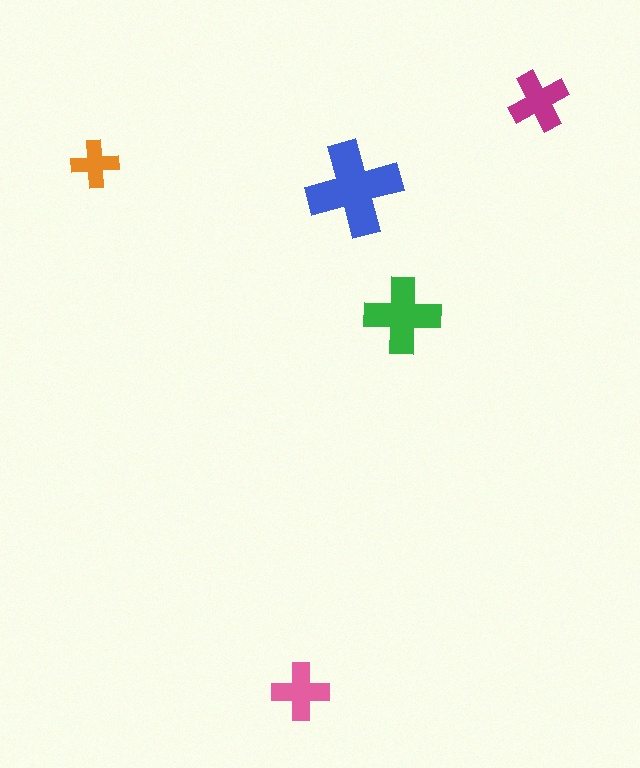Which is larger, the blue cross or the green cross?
The blue one.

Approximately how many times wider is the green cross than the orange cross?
About 1.5 times wider.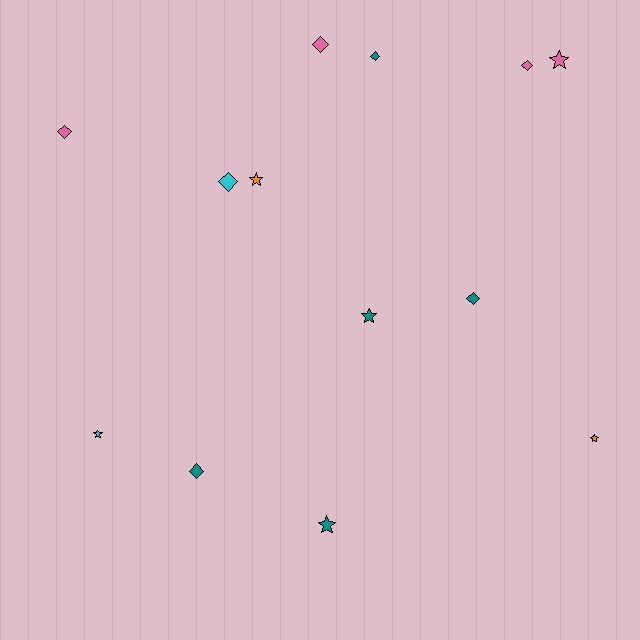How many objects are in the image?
There are 13 objects.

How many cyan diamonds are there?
There is 1 cyan diamond.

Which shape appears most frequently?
Diamond, with 7 objects.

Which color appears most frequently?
Teal, with 5 objects.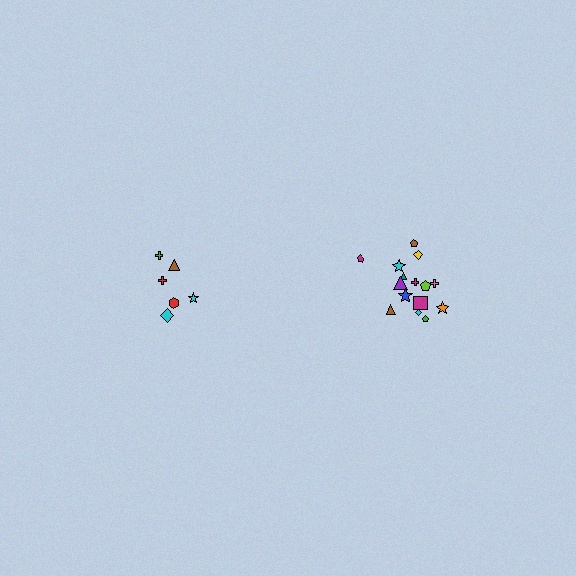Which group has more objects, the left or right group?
The right group.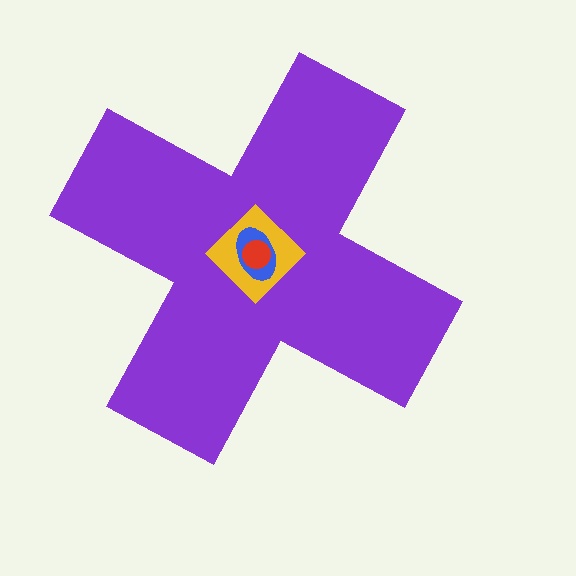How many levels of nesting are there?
4.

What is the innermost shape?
The red circle.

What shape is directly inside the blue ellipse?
The red circle.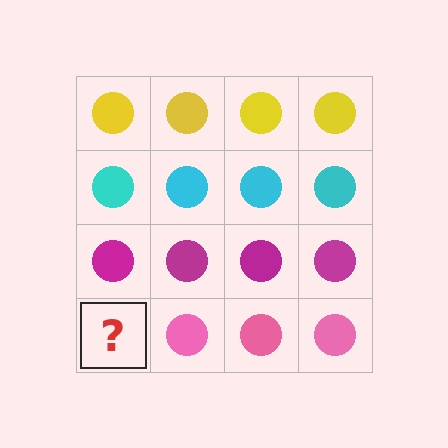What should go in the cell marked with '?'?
The missing cell should contain a pink circle.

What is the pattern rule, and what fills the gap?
The rule is that each row has a consistent color. The gap should be filled with a pink circle.